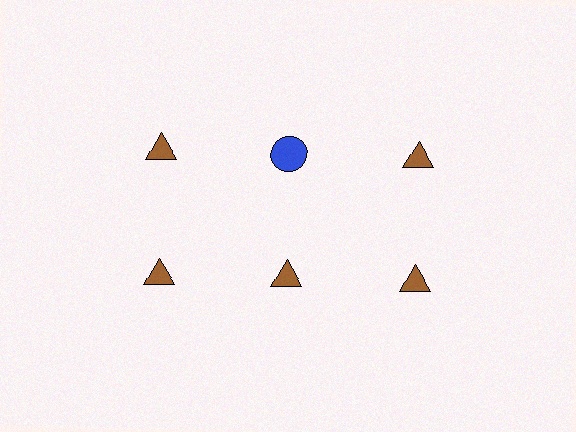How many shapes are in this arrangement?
There are 6 shapes arranged in a grid pattern.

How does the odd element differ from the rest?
It differs in both color (blue instead of brown) and shape (circle instead of triangle).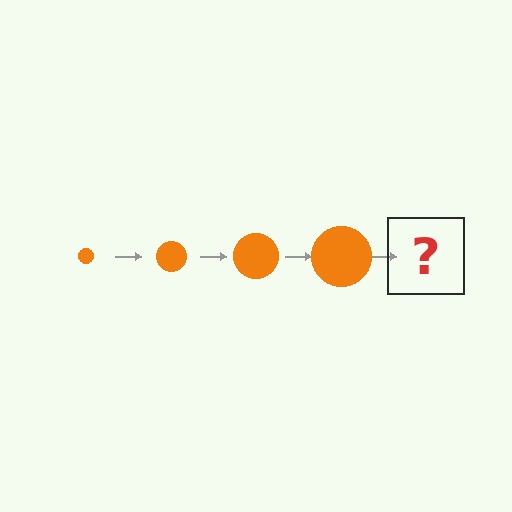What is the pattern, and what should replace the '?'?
The pattern is that the circle gets progressively larger each step. The '?' should be an orange circle, larger than the previous one.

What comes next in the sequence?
The next element should be an orange circle, larger than the previous one.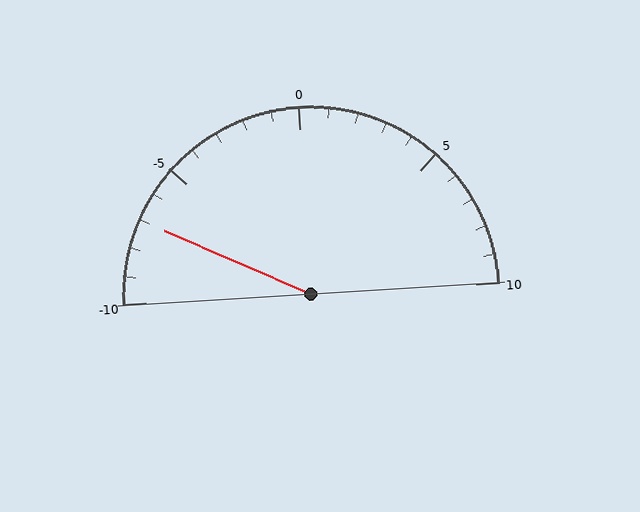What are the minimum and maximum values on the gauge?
The gauge ranges from -10 to 10.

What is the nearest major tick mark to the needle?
The nearest major tick mark is -5.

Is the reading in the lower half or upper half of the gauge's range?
The reading is in the lower half of the range (-10 to 10).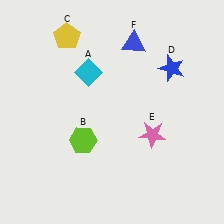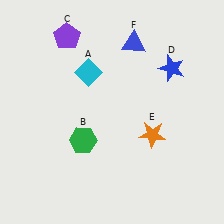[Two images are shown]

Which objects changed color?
B changed from lime to green. C changed from yellow to purple. E changed from pink to orange.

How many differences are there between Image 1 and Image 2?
There are 3 differences between the two images.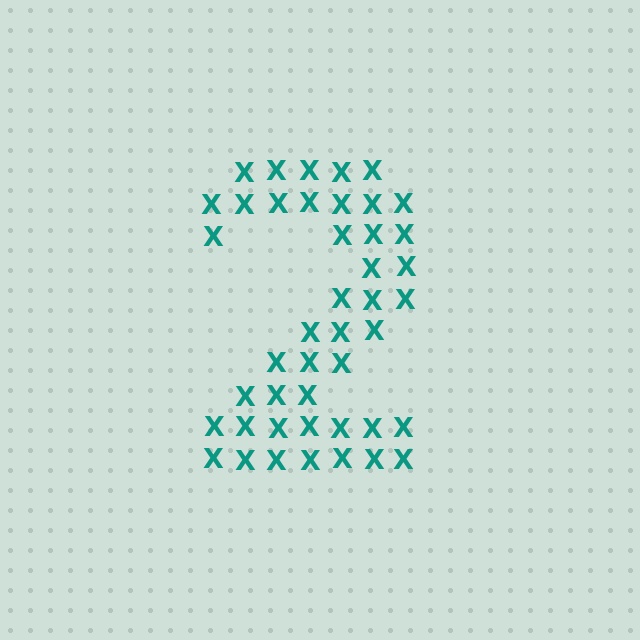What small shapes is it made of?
It is made of small letter X's.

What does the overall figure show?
The overall figure shows the digit 2.